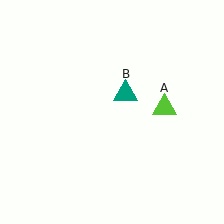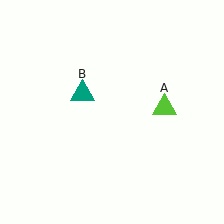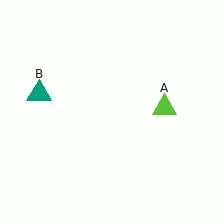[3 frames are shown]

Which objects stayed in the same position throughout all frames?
Lime triangle (object A) remained stationary.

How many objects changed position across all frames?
1 object changed position: teal triangle (object B).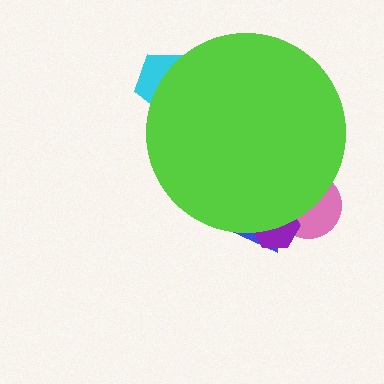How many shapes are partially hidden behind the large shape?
5 shapes are partially hidden.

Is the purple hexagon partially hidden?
Yes, the purple hexagon is partially hidden behind the lime circle.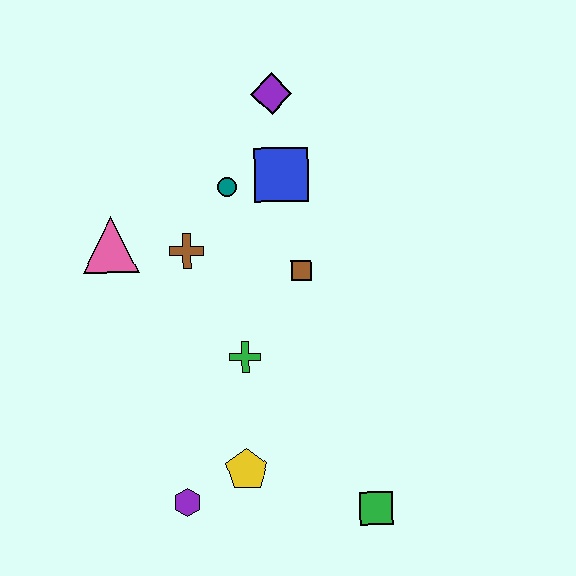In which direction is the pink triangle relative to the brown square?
The pink triangle is to the left of the brown square.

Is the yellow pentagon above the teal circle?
No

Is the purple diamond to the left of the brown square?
Yes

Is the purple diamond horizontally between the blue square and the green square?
No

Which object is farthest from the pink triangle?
The green square is farthest from the pink triangle.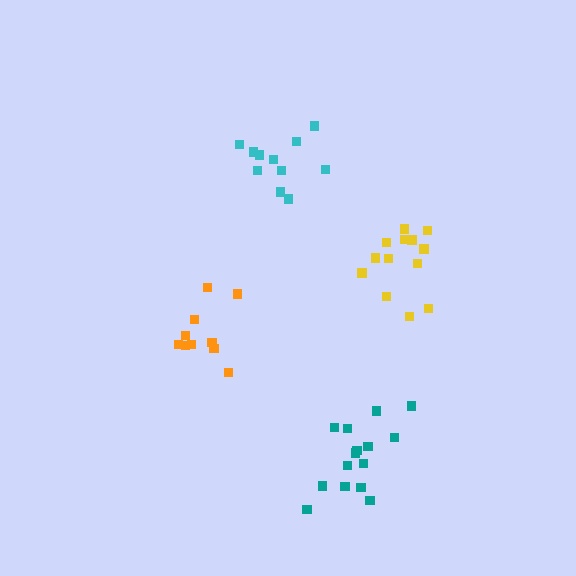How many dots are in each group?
Group 1: 10 dots, Group 2: 13 dots, Group 3: 11 dots, Group 4: 15 dots (49 total).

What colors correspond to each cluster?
The clusters are colored: orange, yellow, cyan, teal.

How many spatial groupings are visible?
There are 4 spatial groupings.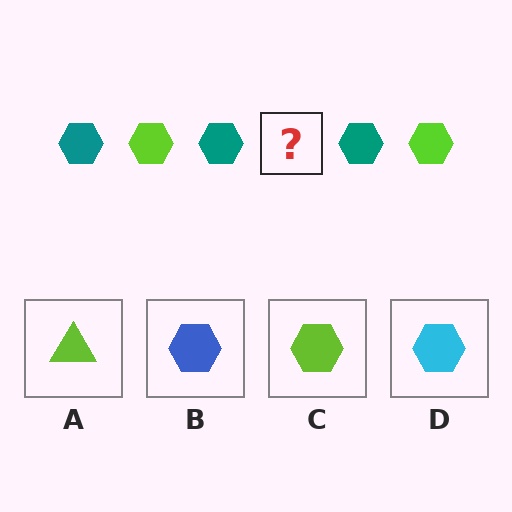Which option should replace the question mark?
Option C.